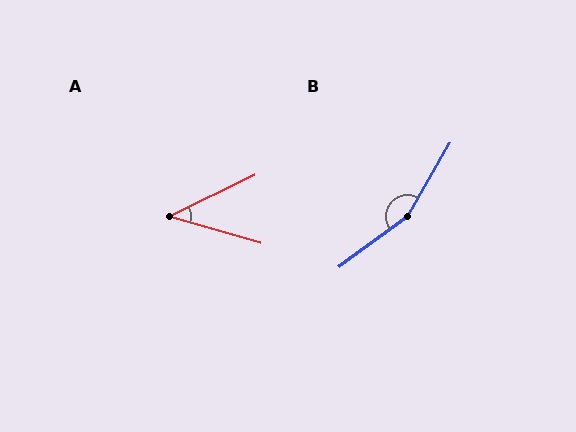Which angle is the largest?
B, at approximately 156 degrees.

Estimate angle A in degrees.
Approximately 42 degrees.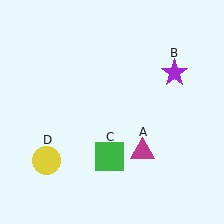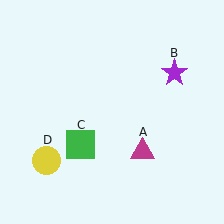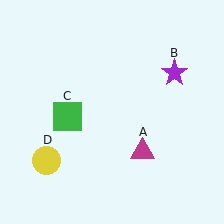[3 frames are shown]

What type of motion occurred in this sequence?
The green square (object C) rotated clockwise around the center of the scene.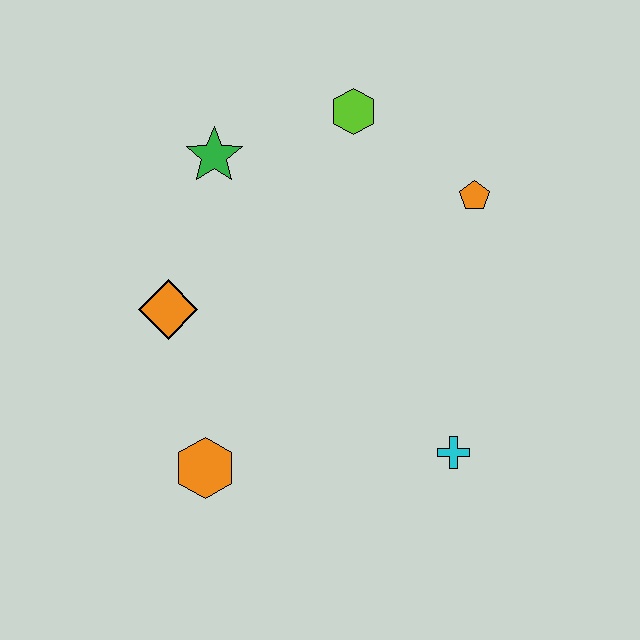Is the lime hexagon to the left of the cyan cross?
Yes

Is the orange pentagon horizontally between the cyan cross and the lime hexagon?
No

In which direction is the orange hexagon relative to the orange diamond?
The orange hexagon is below the orange diamond.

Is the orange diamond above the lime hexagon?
No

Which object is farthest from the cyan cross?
The green star is farthest from the cyan cross.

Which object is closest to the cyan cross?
The orange hexagon is closest to the cyan cross.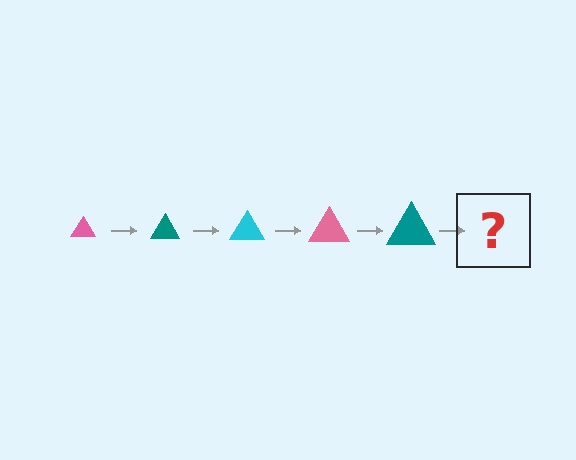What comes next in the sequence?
The next element should be a cyan triangle, larger than the previous one.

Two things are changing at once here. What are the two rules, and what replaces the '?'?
The two rules are that the triangle grows larger each step and the color cycles through pink, teal, and cyan. The '?' should be a cyan triangle, larger than the previous one.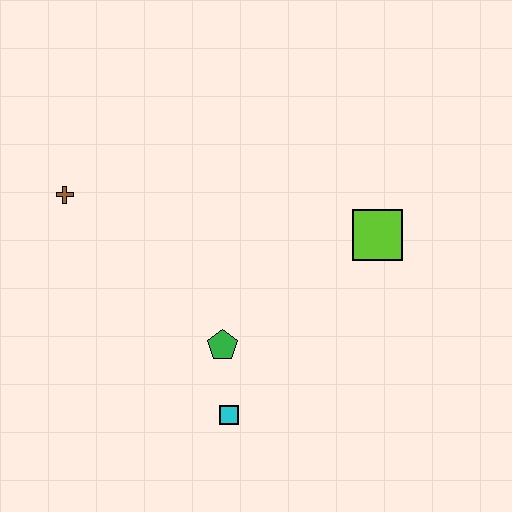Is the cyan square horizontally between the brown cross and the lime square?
Yes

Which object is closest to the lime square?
The green pentagon is closest to the lime square.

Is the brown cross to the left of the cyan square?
Yes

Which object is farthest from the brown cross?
The lime square is farthest from the brown cross.